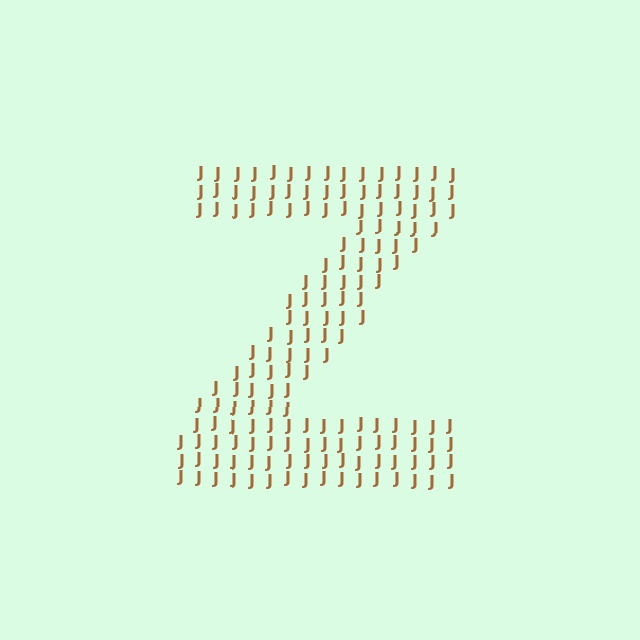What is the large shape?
The large shape is the letter Z.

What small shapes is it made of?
It is made of small letter J's.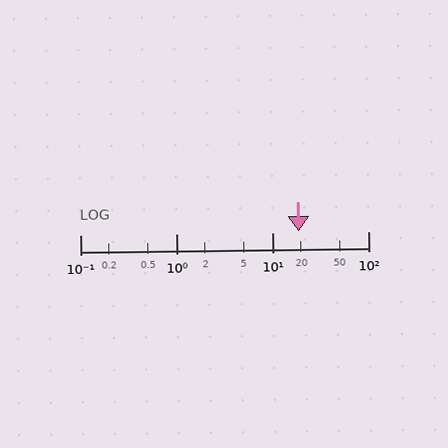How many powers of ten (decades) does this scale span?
The scale spans 3 decades, from 0.1 to 100.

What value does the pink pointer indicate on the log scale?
The pointer indicates approximately 19.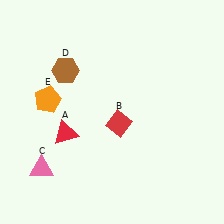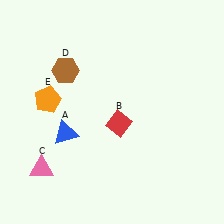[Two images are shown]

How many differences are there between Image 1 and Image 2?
There is 1 difference between the two images.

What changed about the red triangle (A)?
In Image 1, A is red. In Image 2, it changed to blue.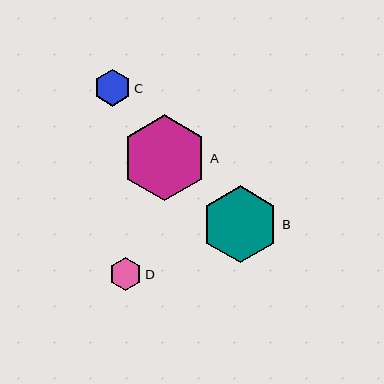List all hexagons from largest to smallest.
From largest to smallest: A, B, C, D.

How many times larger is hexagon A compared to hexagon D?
Hexagon A is approximately 2.7 times the size of hexagon D.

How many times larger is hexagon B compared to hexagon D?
Hexagon B is approximately 2.4 times the size of hexagon D.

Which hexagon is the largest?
Hexagon A is the largest with a size of approximately 86 pixels.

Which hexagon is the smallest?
Hexagon D is the smallest with a size of approximately 32 pixels.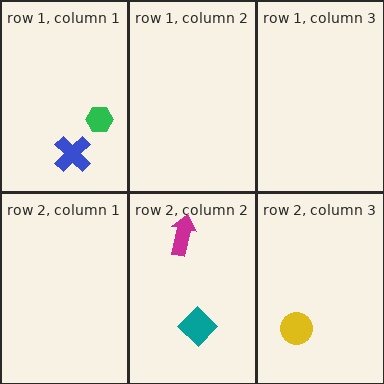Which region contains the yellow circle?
The row 2, column 3 region.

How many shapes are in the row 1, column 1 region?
2.